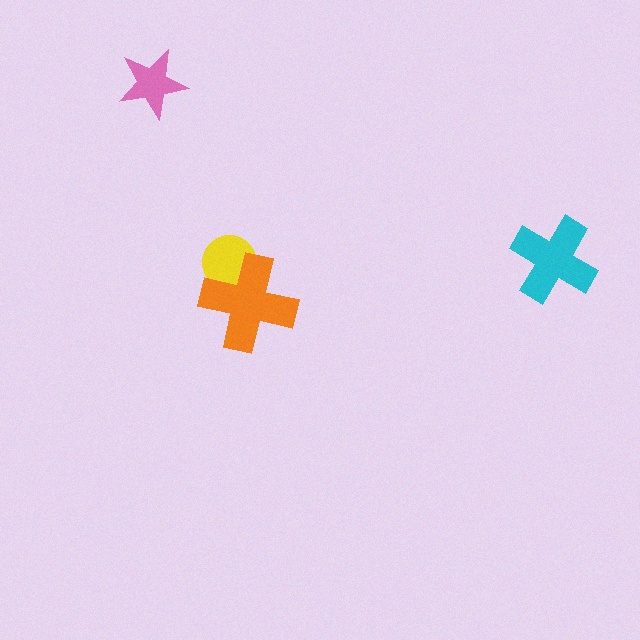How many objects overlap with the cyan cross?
0 objects overlap with the cyan cross.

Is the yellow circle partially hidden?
Yes, it is partially covered by another shape.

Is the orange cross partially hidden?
No, no other shape covers it.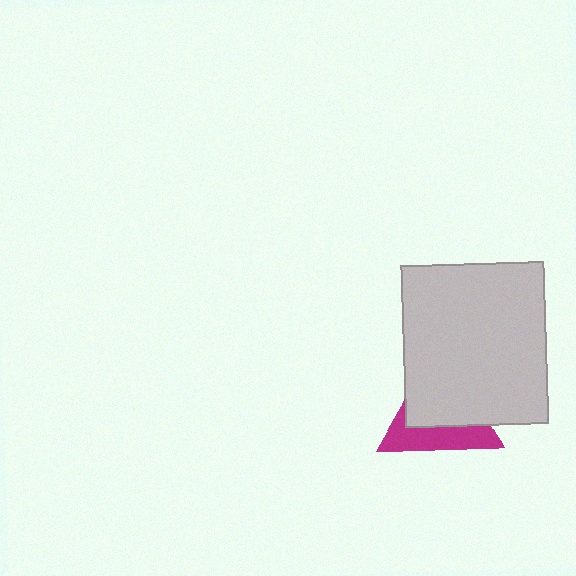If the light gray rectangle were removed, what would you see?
You would see the complete magenta triangle.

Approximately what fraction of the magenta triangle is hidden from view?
Roughly 58% of the magenta triangle is hidden behind the light gray rectangle.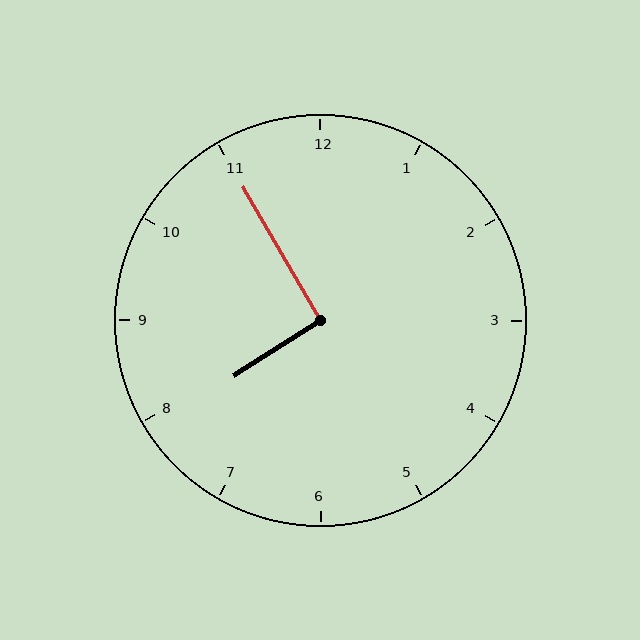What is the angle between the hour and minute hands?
Approximately 92 degrees.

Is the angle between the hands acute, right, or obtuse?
It is right.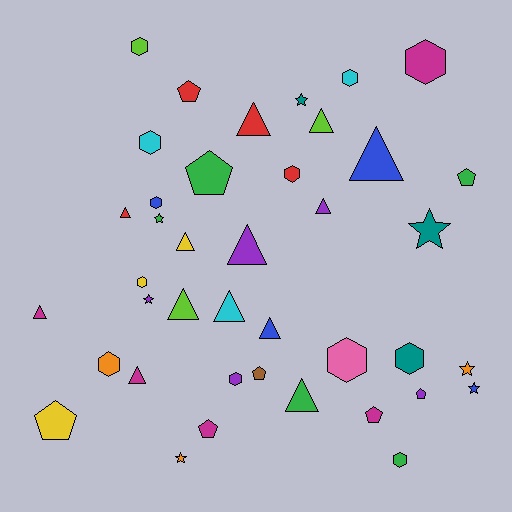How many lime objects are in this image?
There are 3 lime objects.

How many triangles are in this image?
There are 13 triangles.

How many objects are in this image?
There are 40 objects.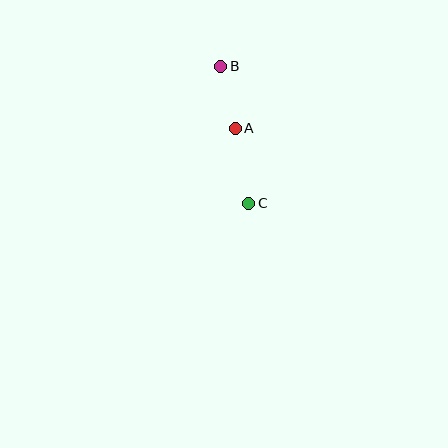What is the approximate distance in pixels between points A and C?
The distance between A and C is approximately 77 pixels.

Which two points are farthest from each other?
Points B and C are farthest from each other.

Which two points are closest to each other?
Points A and B are closest to each other.